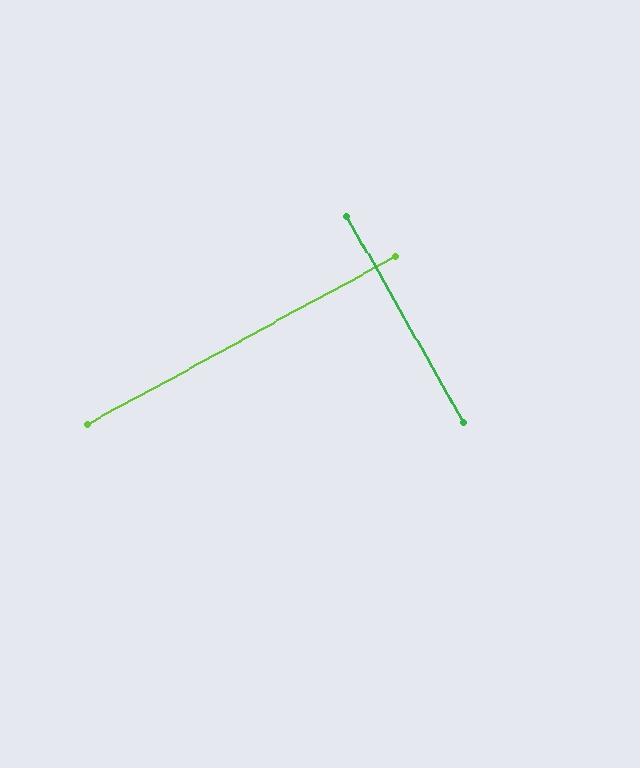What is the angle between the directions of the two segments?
Approximately 89 degrees.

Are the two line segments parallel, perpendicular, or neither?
Perpendicular — they meet at approximately 89°.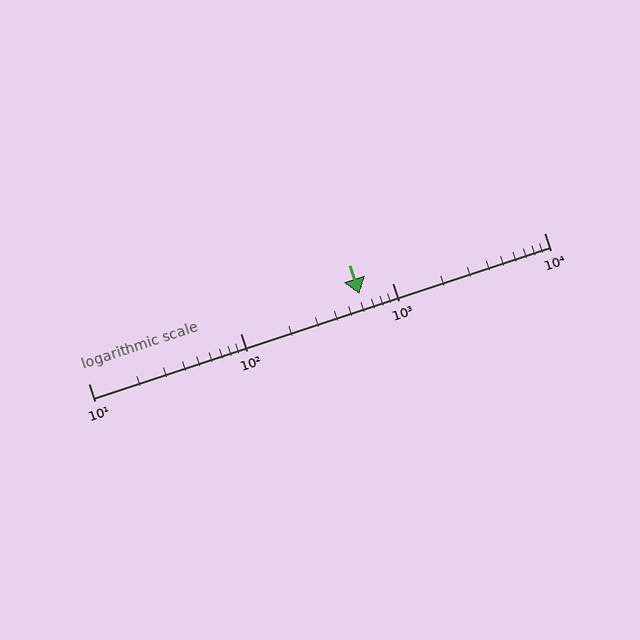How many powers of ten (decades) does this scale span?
The scale spans 3 decades, from 10 to 10000.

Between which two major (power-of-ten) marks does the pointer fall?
The pointer is between 100 and 1000.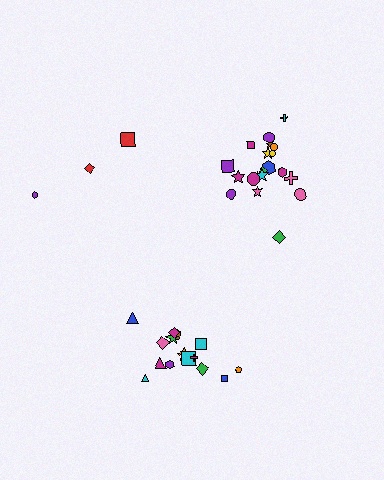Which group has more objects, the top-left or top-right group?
The top-right group.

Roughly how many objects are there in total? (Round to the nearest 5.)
Roughly 40 objects in total.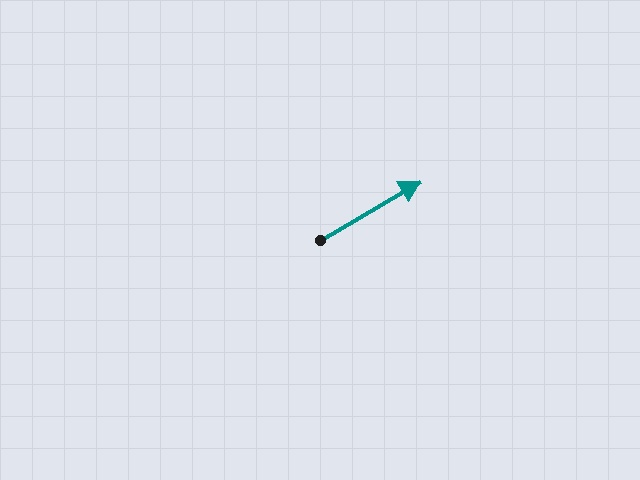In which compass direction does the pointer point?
Northeast.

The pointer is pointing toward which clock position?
Roughly 2 o'clock.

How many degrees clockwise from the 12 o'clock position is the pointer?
Approximately 60 degrees.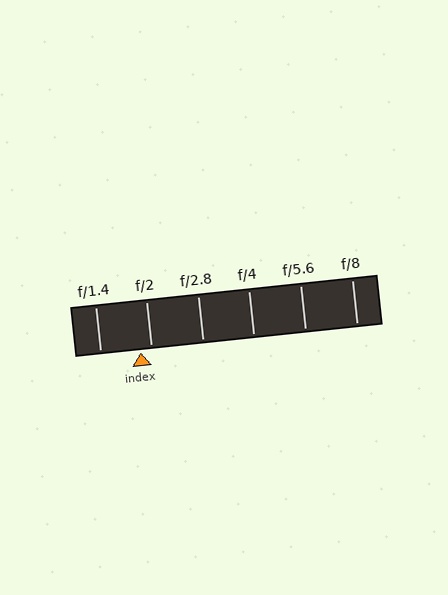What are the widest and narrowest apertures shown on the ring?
The widest aperture shown is f/1.4 and the narrowest is f/8.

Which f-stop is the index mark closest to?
The index mark is closest to f/2.